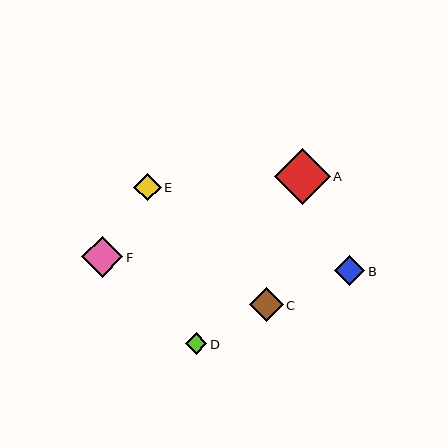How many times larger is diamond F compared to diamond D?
Diamond F is approximately 1.9 times the size of diamond D.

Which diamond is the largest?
Diamond A is the largest with a size of approximately 55 pixels.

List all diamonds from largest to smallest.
From largest to smallest: A, F, C, B, E, D.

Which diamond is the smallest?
Diamond D is the smallest with a size of approximately 22 pixels.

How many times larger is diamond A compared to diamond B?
Diamond A is approximately 1.8 times the size of diamond B.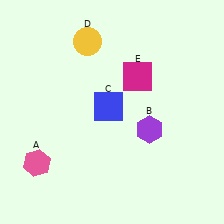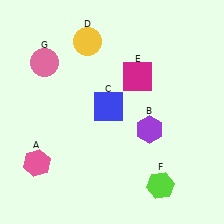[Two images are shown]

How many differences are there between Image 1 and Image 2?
There are 2 differences between the two images.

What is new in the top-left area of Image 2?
A pink circle (G) was added in the top-left area of Image 2.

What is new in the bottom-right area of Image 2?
A lime hexagon (F) was added in the bottom-right area of Image 2.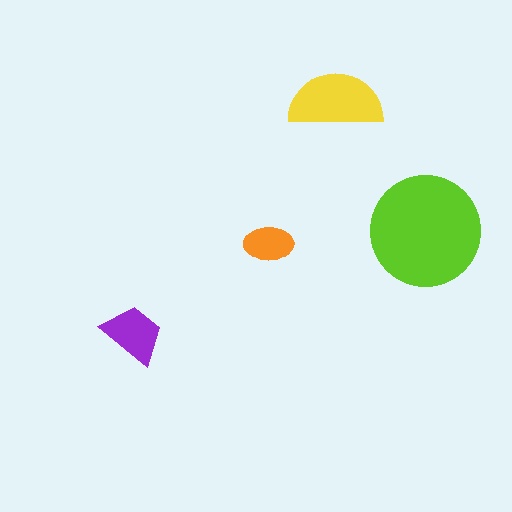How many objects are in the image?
There are 4 objects in the image.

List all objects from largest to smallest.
The lime circle, the yellow semicircle, the purple trapezoid, the orange ellipse.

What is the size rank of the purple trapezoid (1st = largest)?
3rd.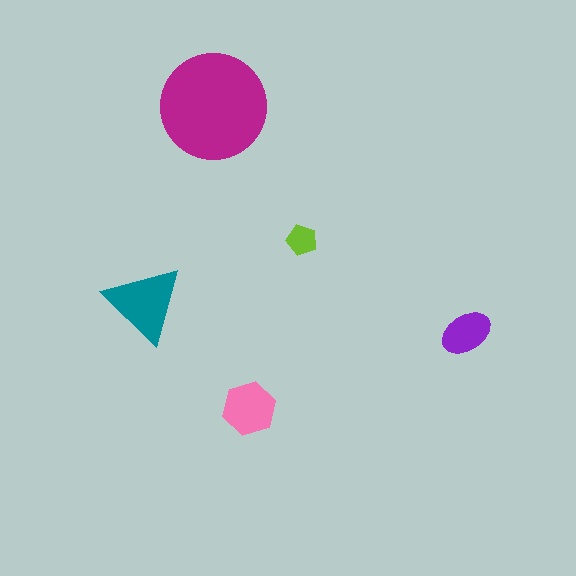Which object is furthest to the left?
The teal triangle is leftmost.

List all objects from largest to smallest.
The magenta circle, the teal triangle, the pink hexagon, the purple ellipse, the lime pentagon.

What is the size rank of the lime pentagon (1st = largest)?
5th.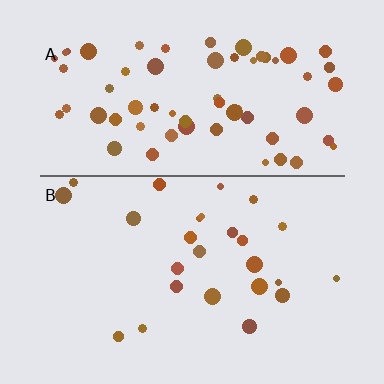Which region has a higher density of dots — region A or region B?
A (the top).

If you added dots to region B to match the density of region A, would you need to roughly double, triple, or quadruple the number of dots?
Approximately triple.